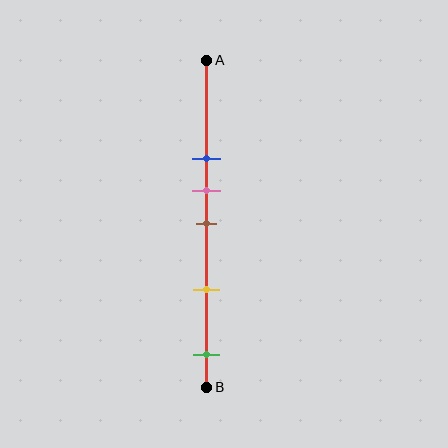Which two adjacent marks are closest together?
The pink and brown marks are the closest adjacent pair.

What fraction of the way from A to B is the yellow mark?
The yellow mark is approximately 70% (0.7) of the way from A to B.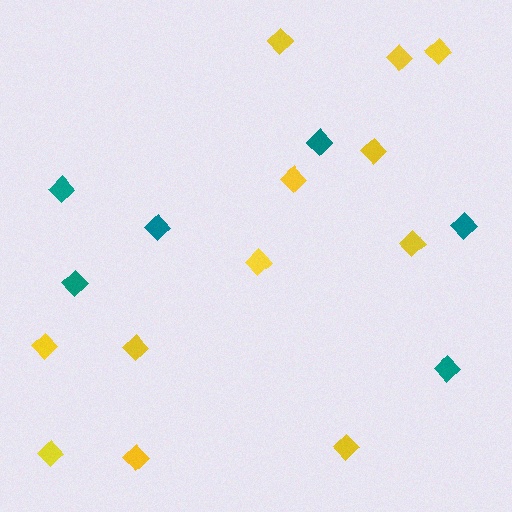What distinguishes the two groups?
There are 2 groups: one group of yellow diamonds (12) and one group of teal diamonds (6).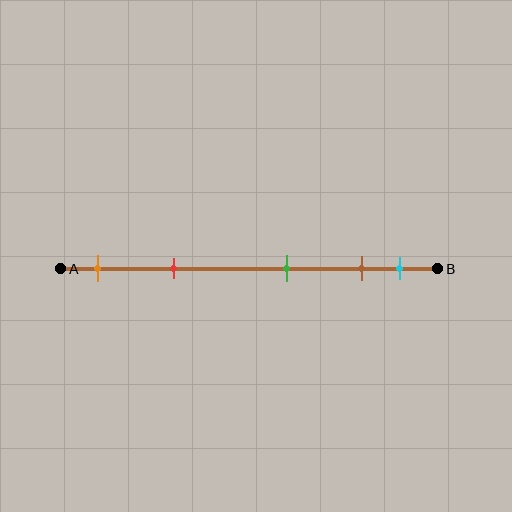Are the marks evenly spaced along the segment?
No, the marks are not evenly spaced.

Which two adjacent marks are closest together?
The brown and cyan marks are the closest adjacent pair.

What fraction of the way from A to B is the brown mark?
The brown mark is approximately 80% (0.8) of the way from A to B.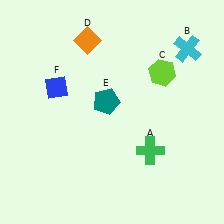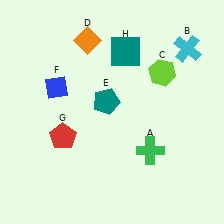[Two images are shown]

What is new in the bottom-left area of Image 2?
A red pentagon (G) was added in the bottom-left area of Image 2.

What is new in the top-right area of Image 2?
A teal square (H) was added in the top-right area of Image 2.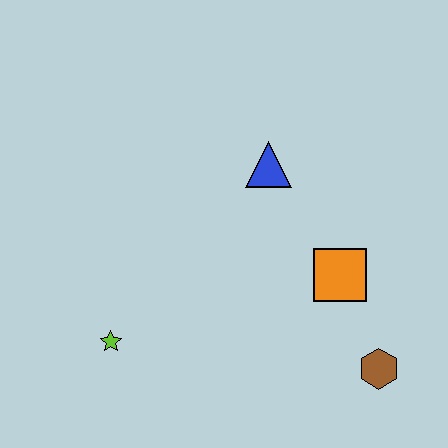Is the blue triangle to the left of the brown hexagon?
Yes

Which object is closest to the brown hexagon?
The orange square is closest to the brown hexagon.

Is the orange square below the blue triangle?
Yes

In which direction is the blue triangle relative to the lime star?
The blue triangle is above the lime star.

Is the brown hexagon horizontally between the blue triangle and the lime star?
No